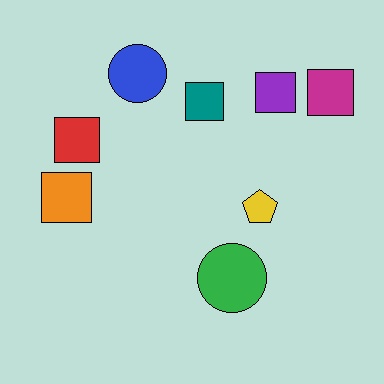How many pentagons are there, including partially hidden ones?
There is 1 pentagon.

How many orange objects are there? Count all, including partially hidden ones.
There is 1 orange object.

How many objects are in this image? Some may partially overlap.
There are 8 objects.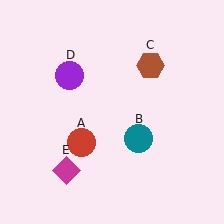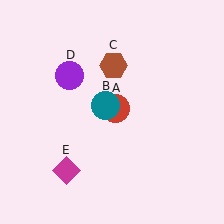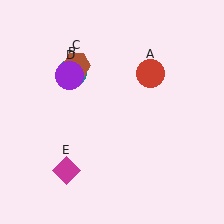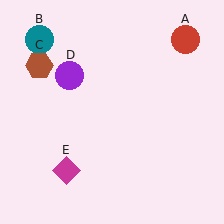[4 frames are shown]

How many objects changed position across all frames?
3 objects changed position: red circle (object A), teal circle (object B), brown hexagon (object C).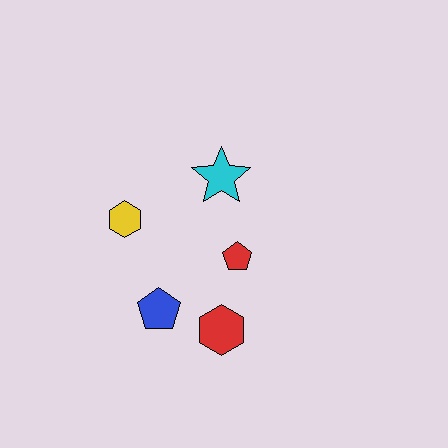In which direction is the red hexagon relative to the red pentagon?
The red hexagon is below the red pentagon.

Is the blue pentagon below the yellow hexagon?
Yes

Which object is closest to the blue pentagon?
The red hexagon is closest to the blue pentagon.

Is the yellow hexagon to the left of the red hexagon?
Yes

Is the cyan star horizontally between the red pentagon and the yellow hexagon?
Yes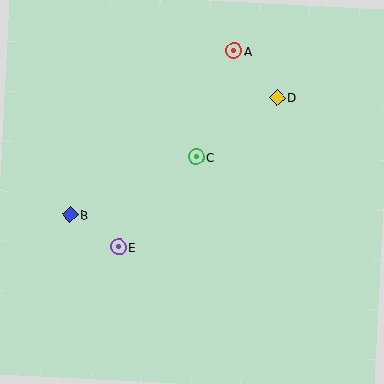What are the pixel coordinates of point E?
Point E is at (118, 247).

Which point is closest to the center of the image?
Point C at (196, 157) is closest to the center.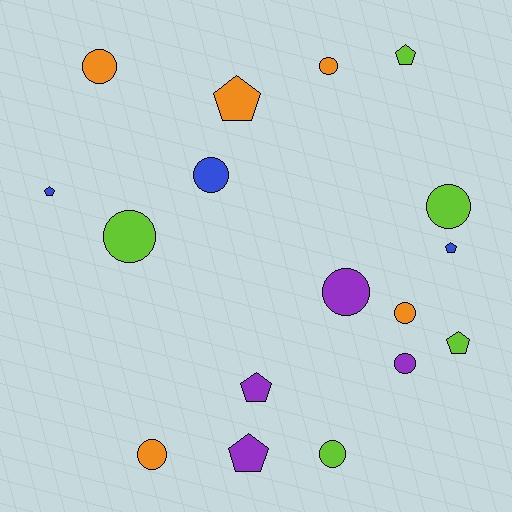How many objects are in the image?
There are 17 objects.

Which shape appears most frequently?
Circle, with 10 objects.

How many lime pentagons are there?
There are 2 lime pentagons.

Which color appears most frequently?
Orange, with 5 objects.